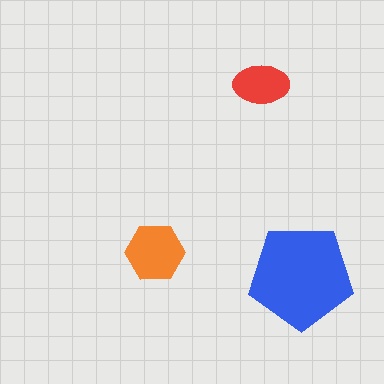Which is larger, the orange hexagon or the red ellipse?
The orange hexagon.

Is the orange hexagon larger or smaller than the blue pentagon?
Smaller.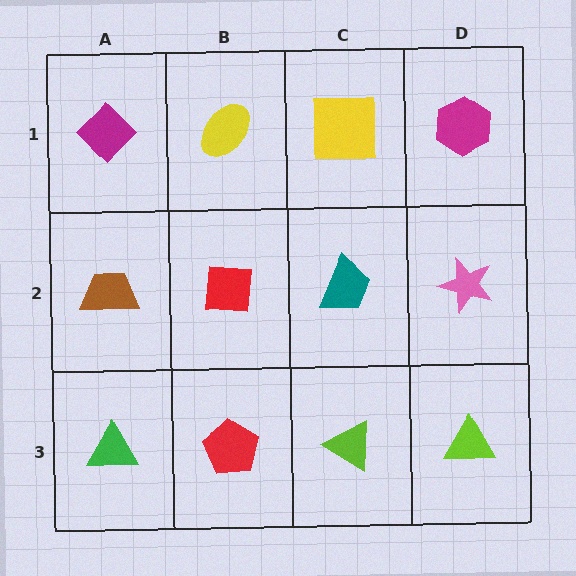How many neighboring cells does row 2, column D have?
3.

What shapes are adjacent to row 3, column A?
A brown trapezoid (row 2, column A), a red pentagon (row 3, column B).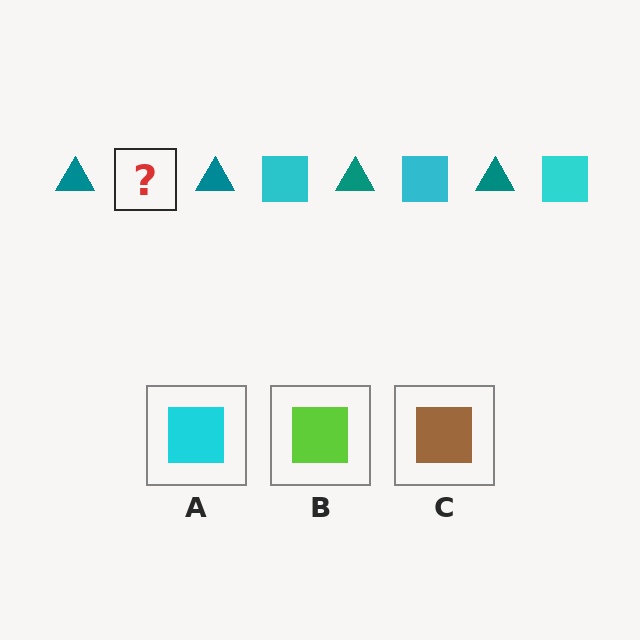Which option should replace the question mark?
Option A.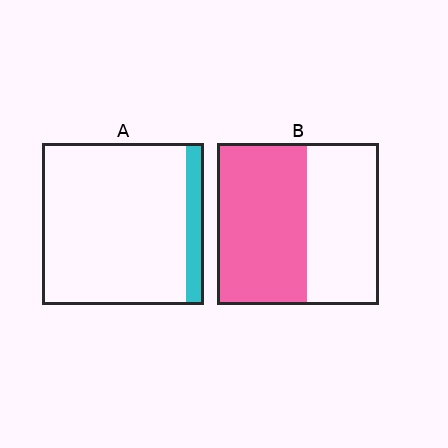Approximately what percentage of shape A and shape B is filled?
A is approximately 10% and B is approximately 55%.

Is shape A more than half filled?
No.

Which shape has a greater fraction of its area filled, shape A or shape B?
Shape B.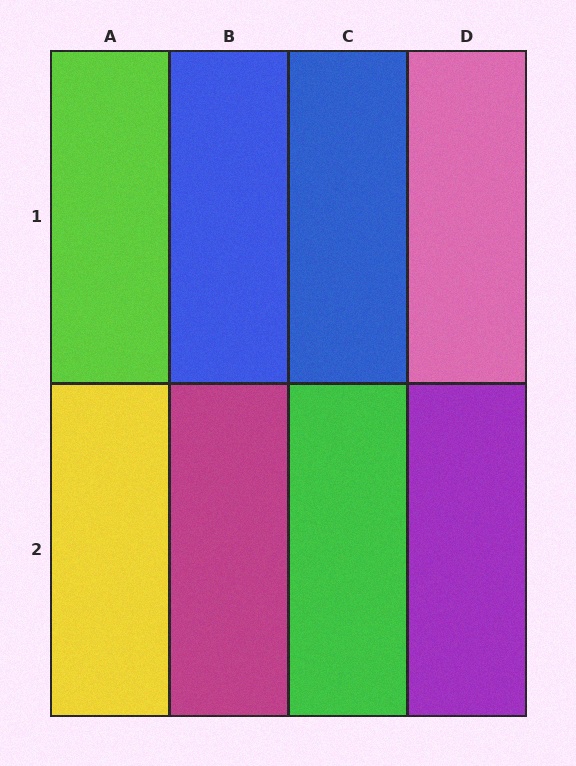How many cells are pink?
1 cell is pink.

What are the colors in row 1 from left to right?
Lime, blue, blue, pink.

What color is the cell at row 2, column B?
Magenta.